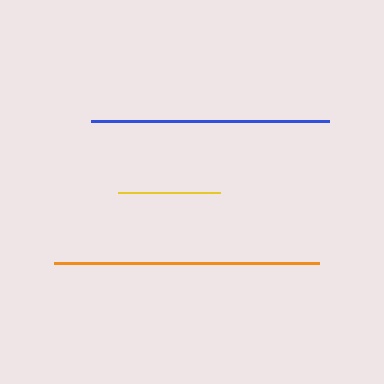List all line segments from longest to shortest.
From longest to shortest: orange, blue, yellow.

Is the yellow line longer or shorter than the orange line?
The orange line is longer than the yellow line.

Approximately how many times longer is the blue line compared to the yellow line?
The blue line is approximately 2.3 times the length of the yellow line.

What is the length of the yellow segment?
The yellow segment is approximately 102 pixels long.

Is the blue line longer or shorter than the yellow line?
The blue line is longer than the yellow line.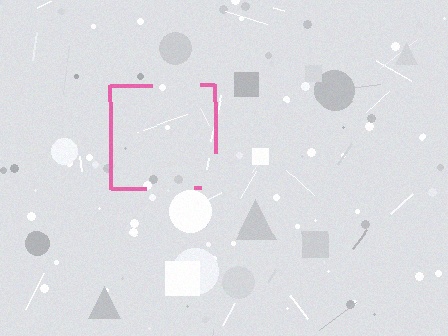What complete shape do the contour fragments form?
The contour fragments form a square.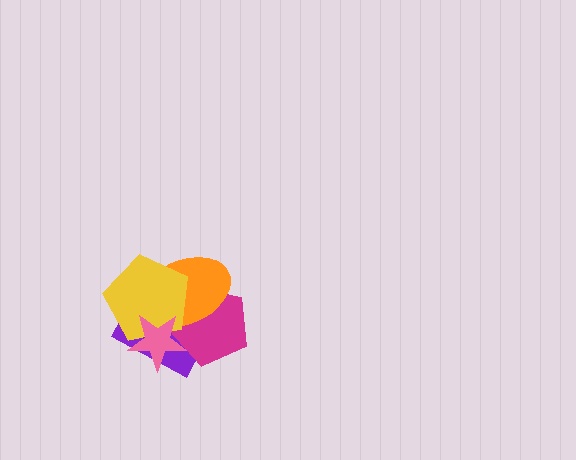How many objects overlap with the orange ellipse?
4 objects overlap with the orange ellipse.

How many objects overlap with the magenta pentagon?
4 objects overlap with the magenta pentagon.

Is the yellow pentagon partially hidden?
Yes, it is partially covered by another shape.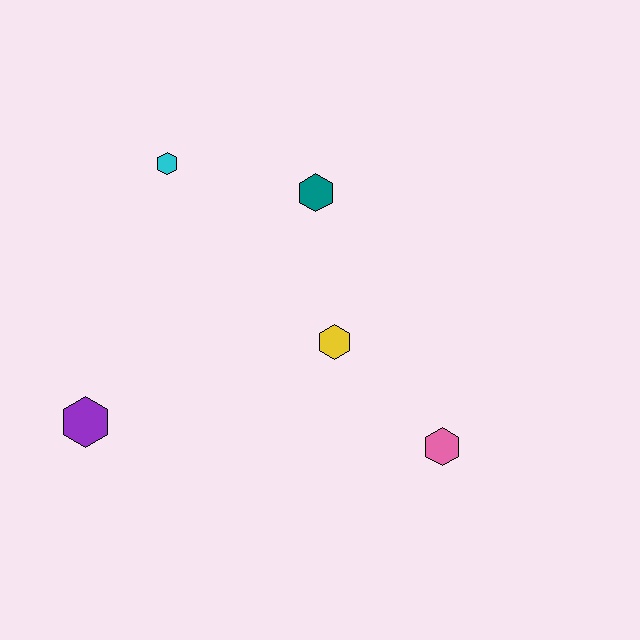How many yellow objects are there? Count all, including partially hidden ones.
There is 1 yellow object.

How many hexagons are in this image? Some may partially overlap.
There are 5 hexagons.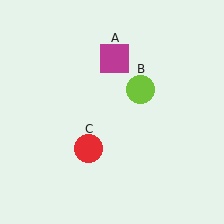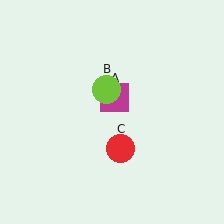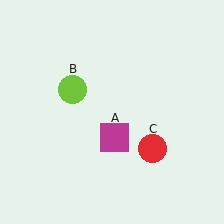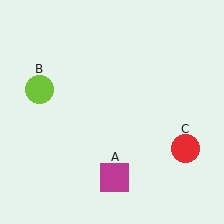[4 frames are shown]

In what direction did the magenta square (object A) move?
The magenta square (object A) moved down.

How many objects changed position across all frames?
3 objects changed position: magenta square (object A), lime circle (object B), red circle (object C).